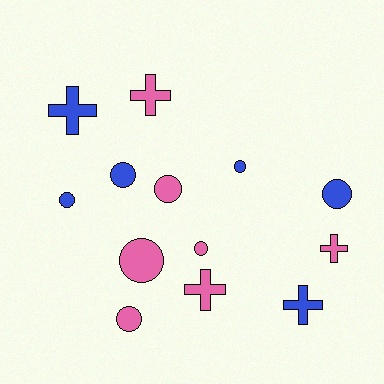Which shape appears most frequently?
Circle, with 8 objects.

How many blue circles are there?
There are 4 blue circles.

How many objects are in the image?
There are 13 objects.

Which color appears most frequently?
Pink, with 7 objects.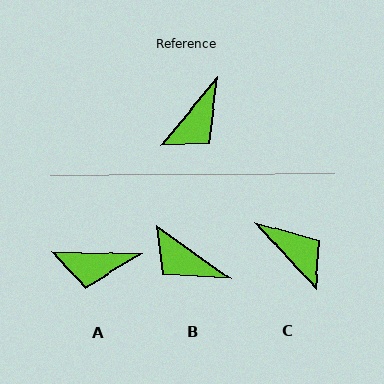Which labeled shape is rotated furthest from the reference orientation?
B, about 86 degrees away.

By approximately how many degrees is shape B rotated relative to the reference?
Approximately 86 degrees clockwise.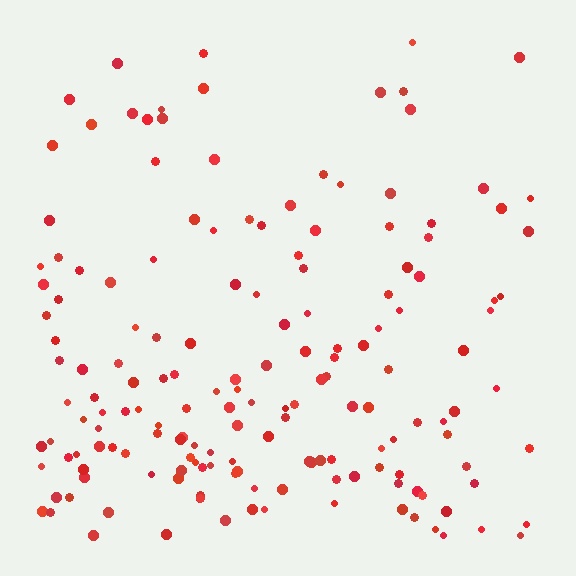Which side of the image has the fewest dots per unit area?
The top.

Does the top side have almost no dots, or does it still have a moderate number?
Still a moderate number, just noticeably fewer than the bottom.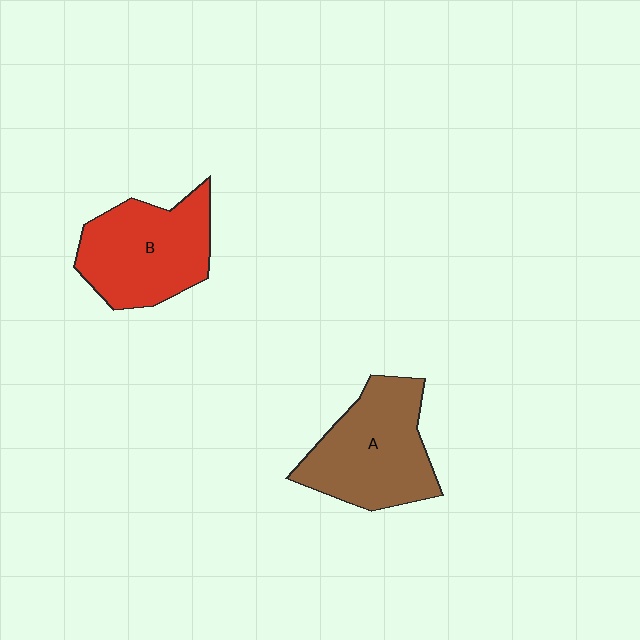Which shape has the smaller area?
Shape B (red).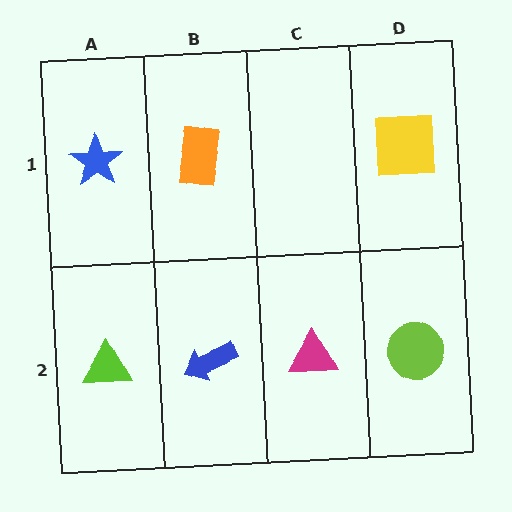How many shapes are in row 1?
3 shapes.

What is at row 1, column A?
A blue star.